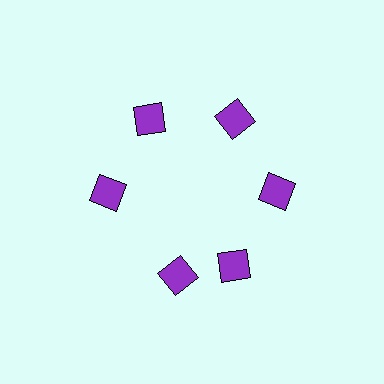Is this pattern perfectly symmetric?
No. The 6 purple squares are arranged in a ring, but one element near the 7 o'clock position is rotated out of alignment along the ring, breaking the 6-fold rotational symmetry.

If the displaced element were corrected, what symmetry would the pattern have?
It would have 6-fold rotational symmetry — the pattern would map onto itself every 60 degrees.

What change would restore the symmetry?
The symmetry would be restored by rotating it back into even spacing with its neighbors so that all 6 squares sit at equal angles and equal distance from the center.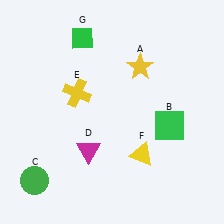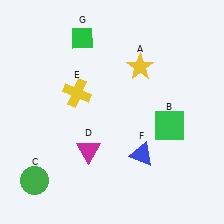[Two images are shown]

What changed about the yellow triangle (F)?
In Image 1, F is yellow. In Image 2, it changed to blue.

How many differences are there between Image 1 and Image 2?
There is 1 difference between the two images.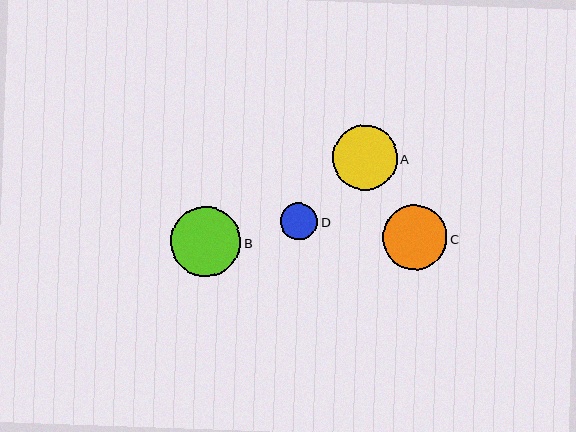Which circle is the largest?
Circle B is the largest with a size of approximately 70 pixels.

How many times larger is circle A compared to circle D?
Circle A is approximately 1.7 times the size of circle D.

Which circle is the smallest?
Circle D is the smallest with a size of approximately 38 pixels.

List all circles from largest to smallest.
From largest to smallest: B, A, C, D.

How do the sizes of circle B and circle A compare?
Circle B and circle A are approximately the same size.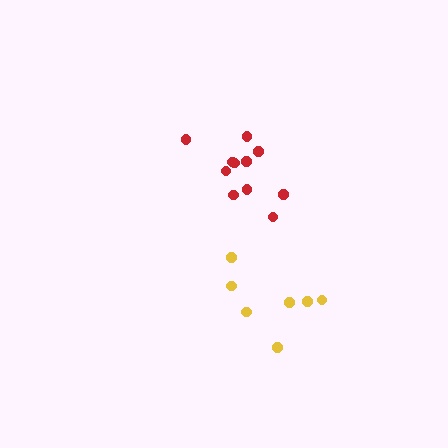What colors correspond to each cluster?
The clusters are colored: yellow, red.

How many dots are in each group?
Group 1: 7 dots, Group 2: 11 dots (18 total).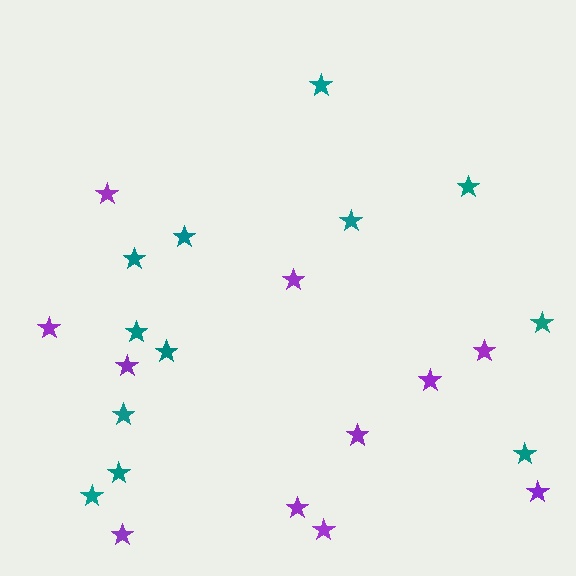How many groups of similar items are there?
There are 2 groups: one group of teal stars (12) and one group of purple stars (11).